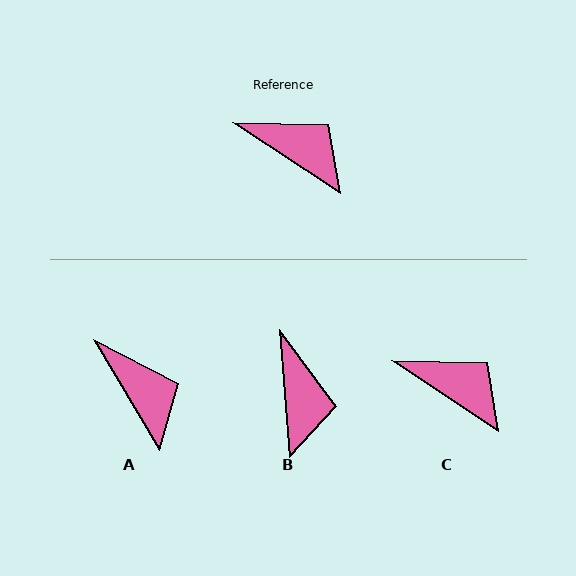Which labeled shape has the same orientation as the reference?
C.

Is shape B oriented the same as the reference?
No, it is off by about 52 degrees.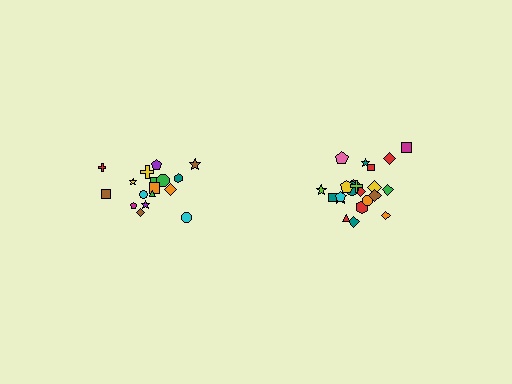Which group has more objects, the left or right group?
The right group.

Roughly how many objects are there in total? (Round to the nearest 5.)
Roughly 40 objects in total.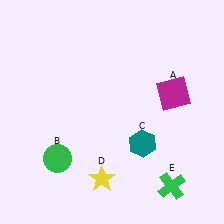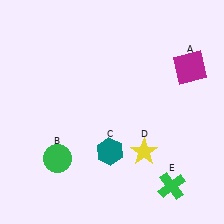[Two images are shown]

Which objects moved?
The objects that moved are: the magenta square (A), the teal hexagon (C), the yellow star (D).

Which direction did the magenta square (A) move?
The magenta square (A) moved up.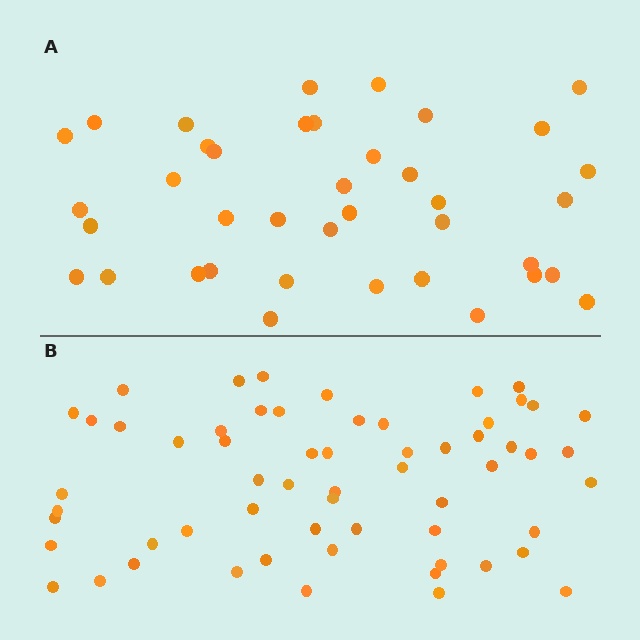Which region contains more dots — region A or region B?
Region B (the bottom region) has more dots.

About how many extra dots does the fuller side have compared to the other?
Region B has approximately 20 more dots than region A.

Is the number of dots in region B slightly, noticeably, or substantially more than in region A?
Region B has substantially more. The ratio is roughly 1.5 to 1.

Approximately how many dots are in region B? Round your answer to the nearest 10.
About 60 dots.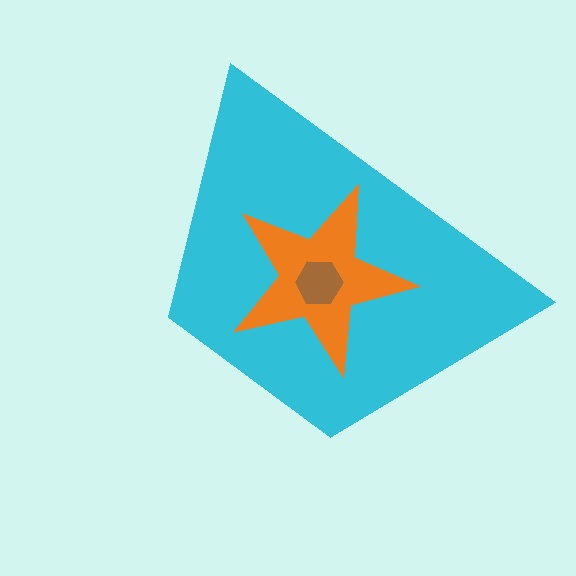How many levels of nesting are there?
3.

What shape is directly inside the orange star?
The brown hexagon.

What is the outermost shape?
The cyan trapezoid.